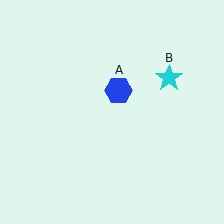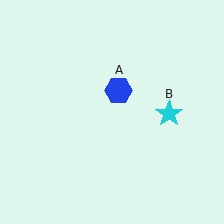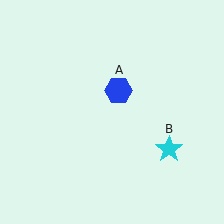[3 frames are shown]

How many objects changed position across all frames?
1 object changed position: cyan star (object B).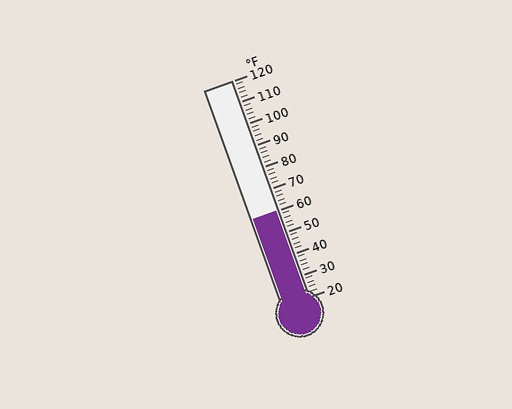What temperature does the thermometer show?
The thermometer shows approximately 60°F.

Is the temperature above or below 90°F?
The temperature is below 90°F.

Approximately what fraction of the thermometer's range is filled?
The thermometer is filled to approximately 40% of its range.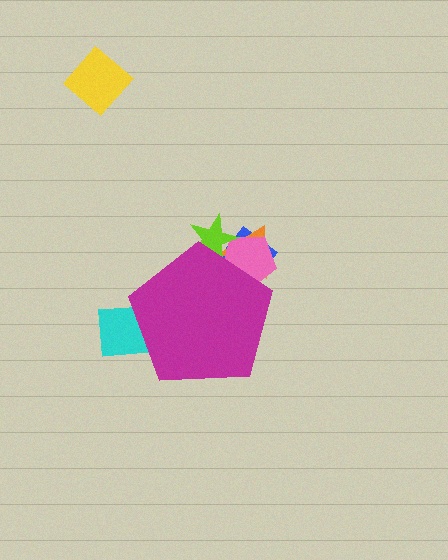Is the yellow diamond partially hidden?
No, the yellow diamond is fully visible.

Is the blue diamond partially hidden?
Yes, the blue diamond is partially hidden behind the magenta pentagon.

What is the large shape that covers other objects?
A magenta pentagon.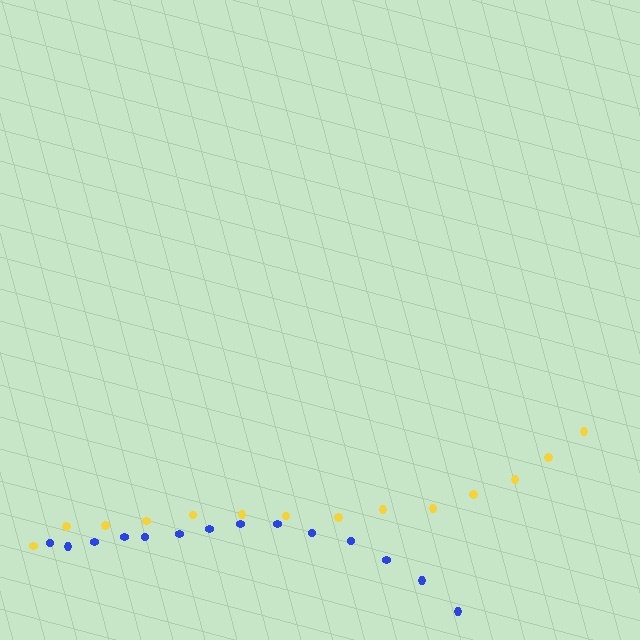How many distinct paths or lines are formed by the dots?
There are 2 distinct paths.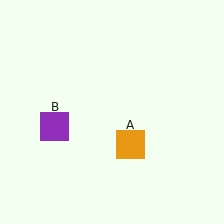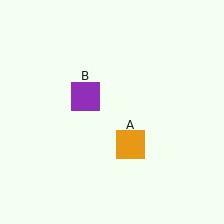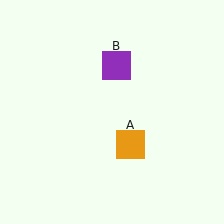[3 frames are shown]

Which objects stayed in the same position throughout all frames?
Orange square (object A) remained stationary.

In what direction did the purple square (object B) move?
The purple square (object B) moved up and to the right.